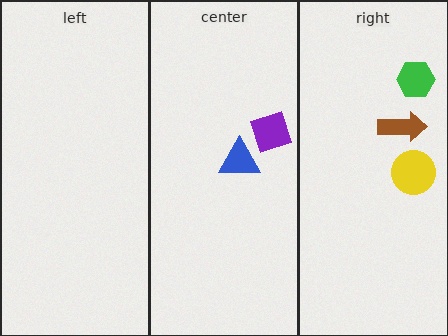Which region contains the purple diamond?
The center region.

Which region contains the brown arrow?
The right region.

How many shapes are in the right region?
3.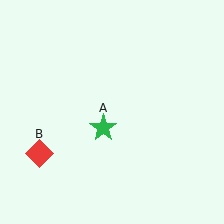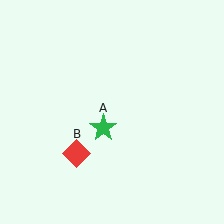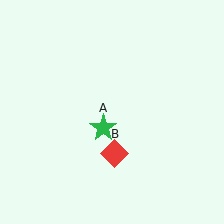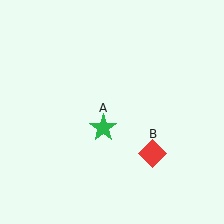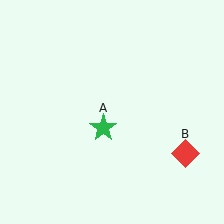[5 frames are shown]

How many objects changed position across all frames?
1 object changed position: red diamond (object B).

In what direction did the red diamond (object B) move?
The red diamond (object B) moved right.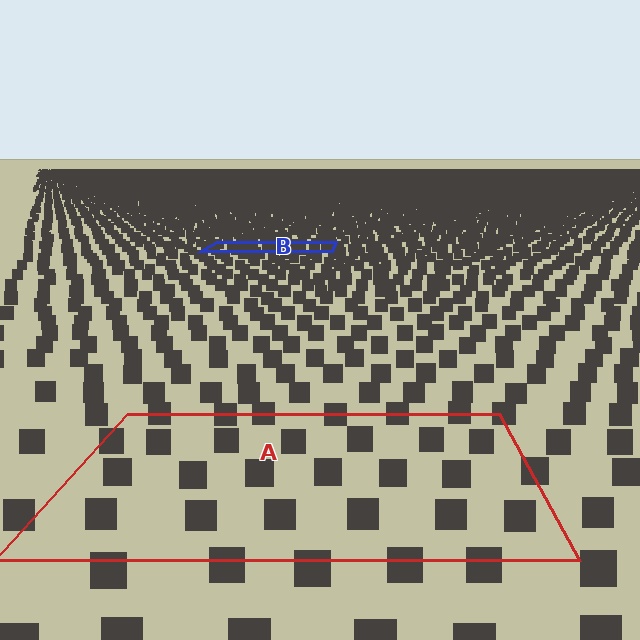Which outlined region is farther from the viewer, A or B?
Region B is farther from the viewer — the texture elements inside it appear smaller and more densely packed.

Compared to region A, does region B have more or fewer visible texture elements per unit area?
Region B has more texture elements per unit area — they are packed more densely because it is farther away.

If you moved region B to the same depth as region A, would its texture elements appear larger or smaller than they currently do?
They would appear larger. At a closer depth, the same texture elements are projected at a bigger on-screen size.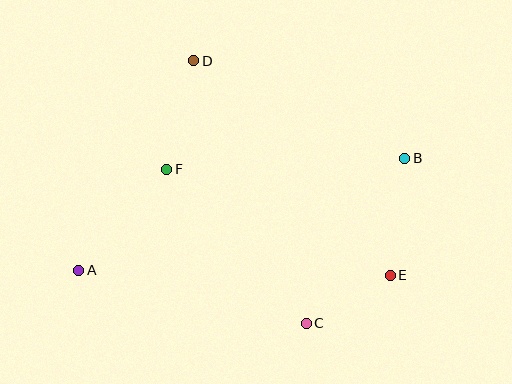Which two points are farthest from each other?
Points A and B are farthest from each other.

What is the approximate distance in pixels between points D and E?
The distance between D and E is approximately 291 pixels.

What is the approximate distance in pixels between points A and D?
The distance between A and D is approximately 239 pixels.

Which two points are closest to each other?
Points C and E are closest to each other.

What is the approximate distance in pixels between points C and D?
The distance between C and D is approximately 286 pixels.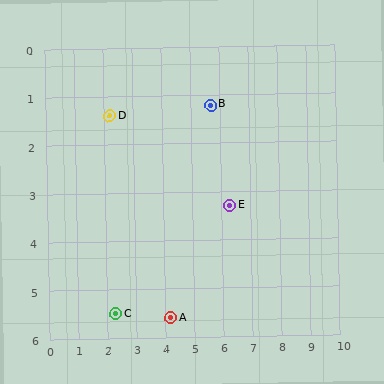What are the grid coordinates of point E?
Point E is at approximately (6.3, 3.3).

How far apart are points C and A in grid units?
Points C and A are about 1.9 grid units apart.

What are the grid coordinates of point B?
Point B is at approximately (5.7, 1.2).